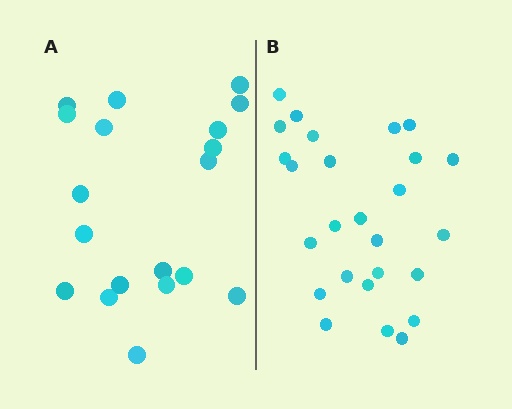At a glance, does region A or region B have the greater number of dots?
Region B (the right region) has more dots.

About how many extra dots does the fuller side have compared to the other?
Region B has roughly 8 or so more dots than region A.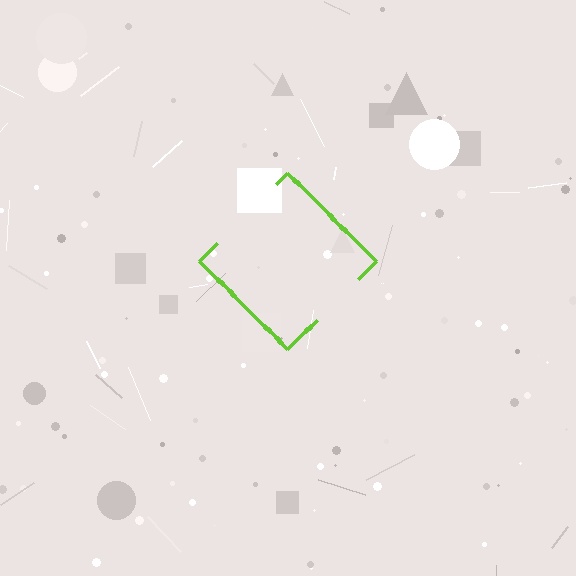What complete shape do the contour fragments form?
The contour fragments form a diamond.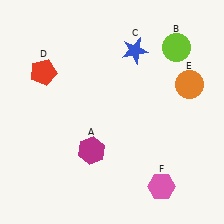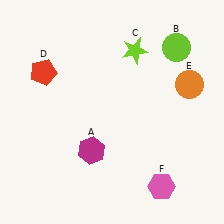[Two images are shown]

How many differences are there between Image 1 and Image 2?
There is 1 difference between the two images.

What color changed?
The star (C) changed from blue in Image 1 to lime in Image 2.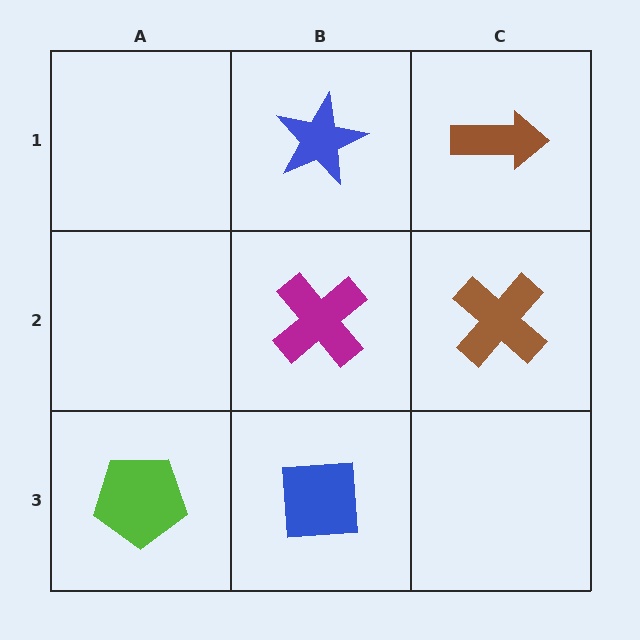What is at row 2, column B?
A magenta cross.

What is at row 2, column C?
A brown cross.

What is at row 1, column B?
A blue star.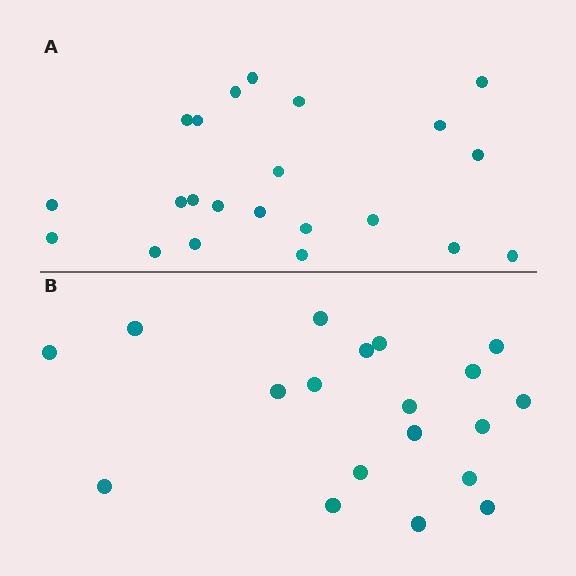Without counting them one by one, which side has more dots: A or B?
Region A (the top region) has more dots.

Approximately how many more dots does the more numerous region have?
Region A has just a few more — roughly 2 or 3 more dots than region B.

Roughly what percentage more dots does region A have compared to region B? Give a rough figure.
About 15% more.